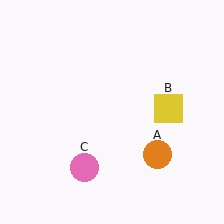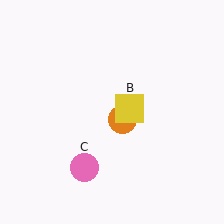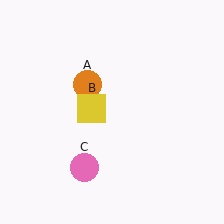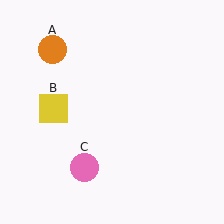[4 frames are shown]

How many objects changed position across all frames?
2 objects changed position: orange circle (object A), yellow square (object B).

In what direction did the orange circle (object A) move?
The orange circle (object A) moved up and to the left.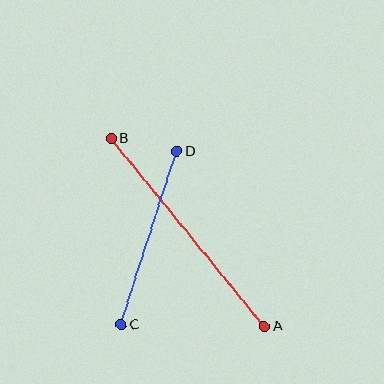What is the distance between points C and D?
The distance is approximately 182 pixels.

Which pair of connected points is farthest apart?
Points A and B are farthest apart.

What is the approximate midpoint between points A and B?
The midpoint is at approximately (188, 233) pixels.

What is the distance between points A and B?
The distance is approximately 242 pixels.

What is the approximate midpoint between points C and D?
The midpoint is at approximately (149, 238) pixels.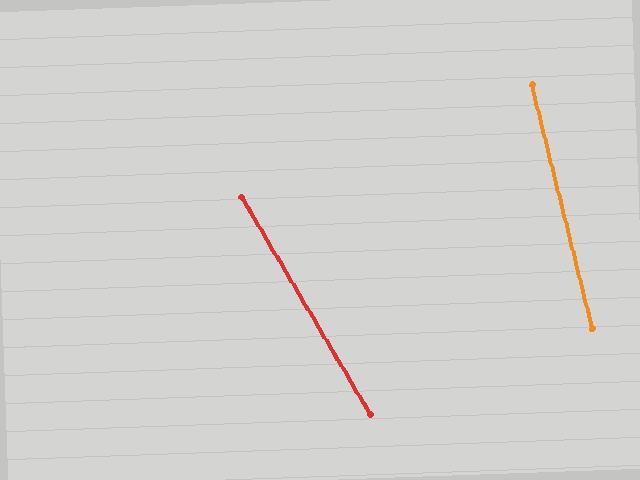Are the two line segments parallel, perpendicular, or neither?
Neither parallel nor perpendicular — they differ by about 17°.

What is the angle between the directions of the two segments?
Approximately 17 degrees.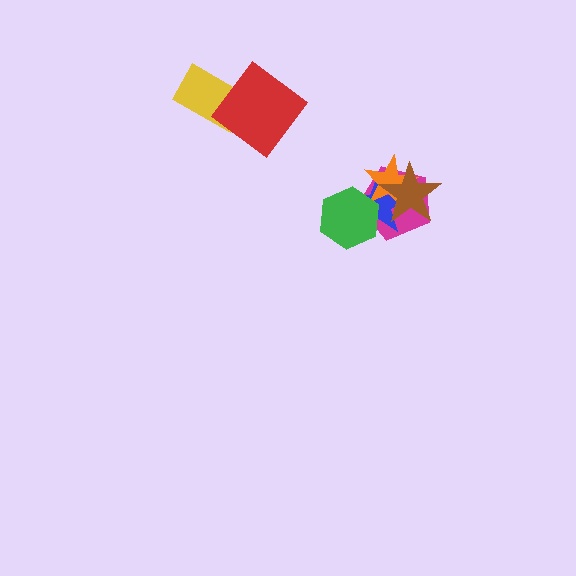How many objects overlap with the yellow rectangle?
1 object overlaps with the yellow rectangle.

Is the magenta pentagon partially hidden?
Yes, it is partially covered by another shape.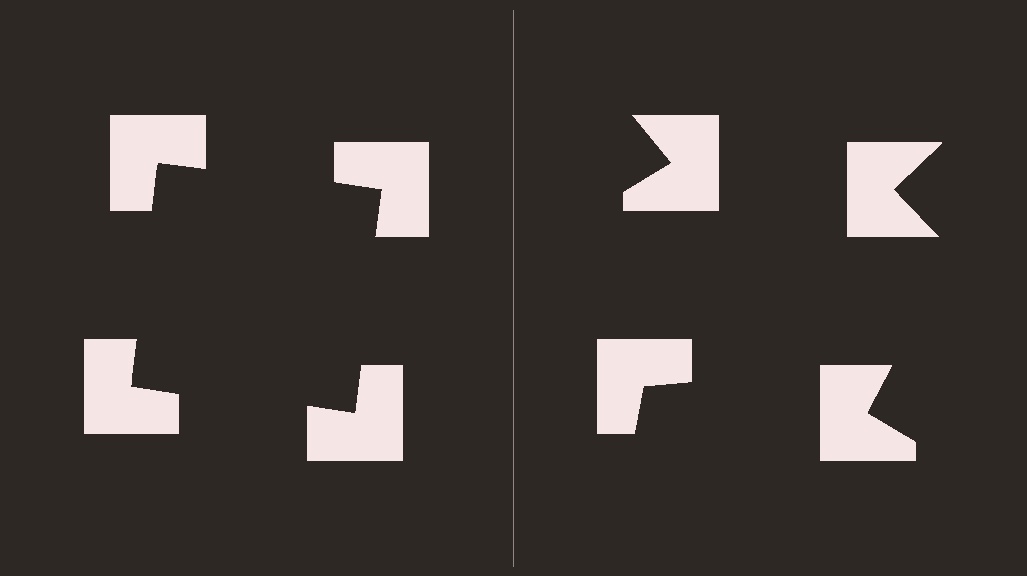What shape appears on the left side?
An illusory square.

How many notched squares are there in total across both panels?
8 — 4 on each side.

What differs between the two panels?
The notched squares are positioned identically on both sides; only the wedge orientations differ. On the left they align to a square; on the right they are misaligned.